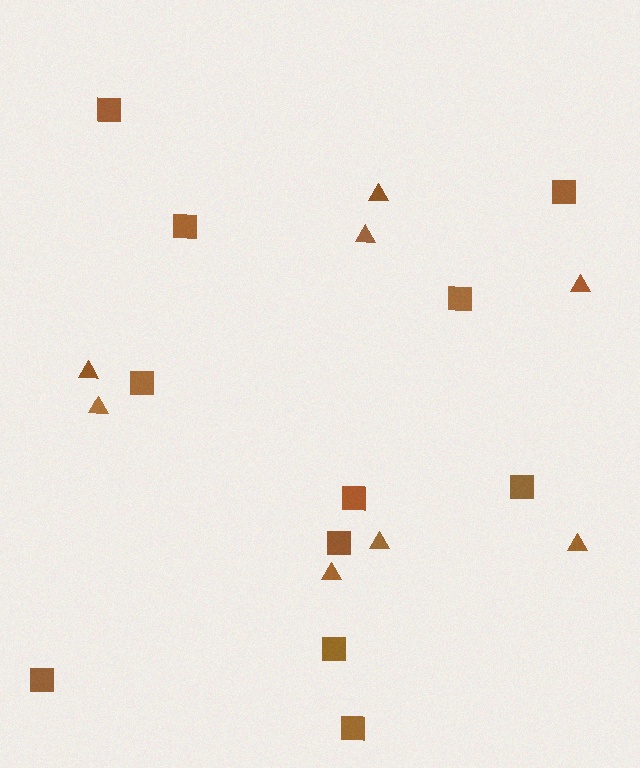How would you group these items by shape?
There are 2 groups: one group of triangles (8) and one group of squares (11).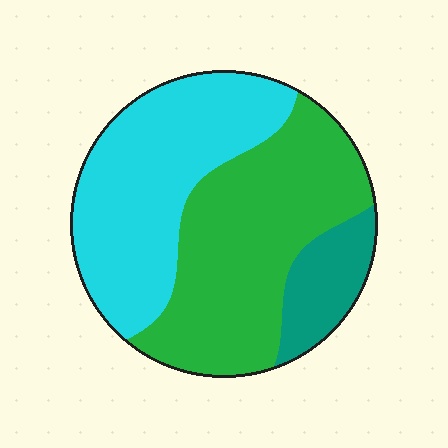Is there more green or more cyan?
Green.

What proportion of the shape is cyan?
Cyan takes up between a quarter and a half of the shape.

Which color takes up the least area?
Teal, at roughly 10%.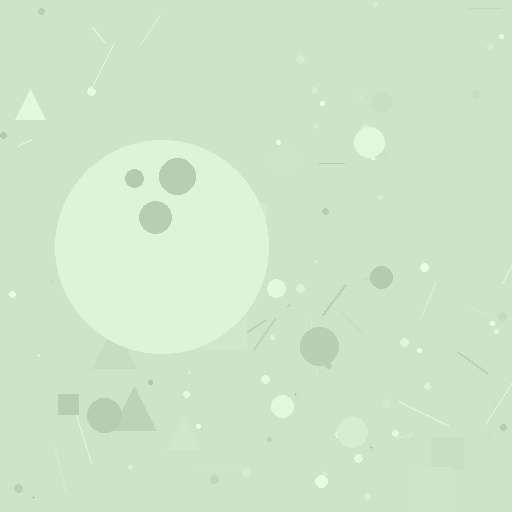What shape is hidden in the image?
A circle is hidden in the image.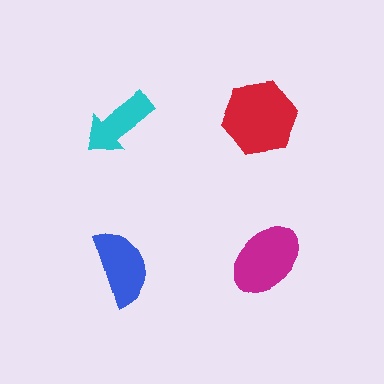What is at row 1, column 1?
A cyan arrow.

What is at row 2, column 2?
A magenta ellipse.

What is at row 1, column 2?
A red hexagon.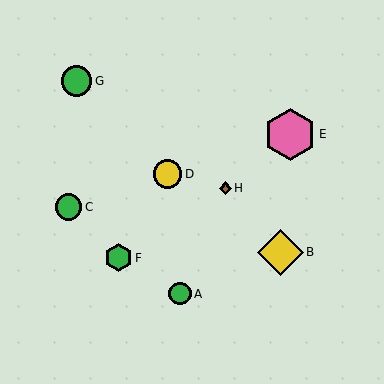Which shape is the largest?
The pink hexagon (labeled E) is the largest.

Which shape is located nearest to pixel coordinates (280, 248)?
The yellow diamond (labeled B) at (280, 252) is nearest to that location.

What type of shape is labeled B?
Shape B is a yellow diamond.